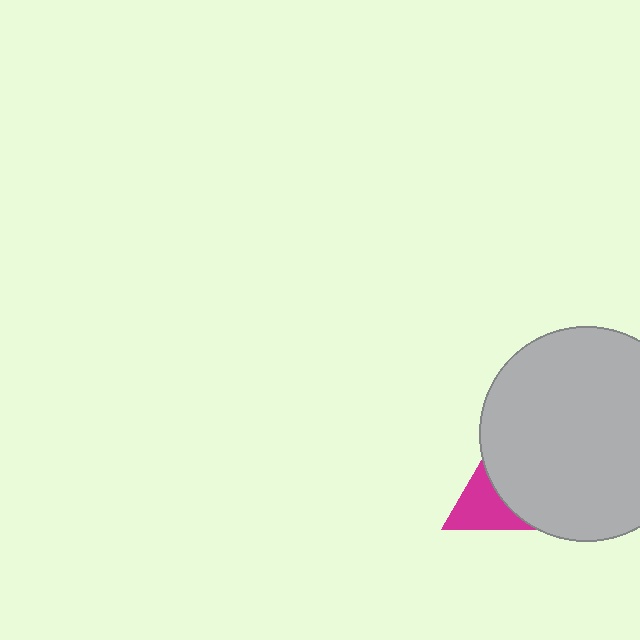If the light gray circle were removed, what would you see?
You would see the complete magenta triangle.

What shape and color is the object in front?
The object in front is a light gray circle.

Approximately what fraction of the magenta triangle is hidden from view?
Roughly 62% of the magenta triangle is hidden behind the light gray circle.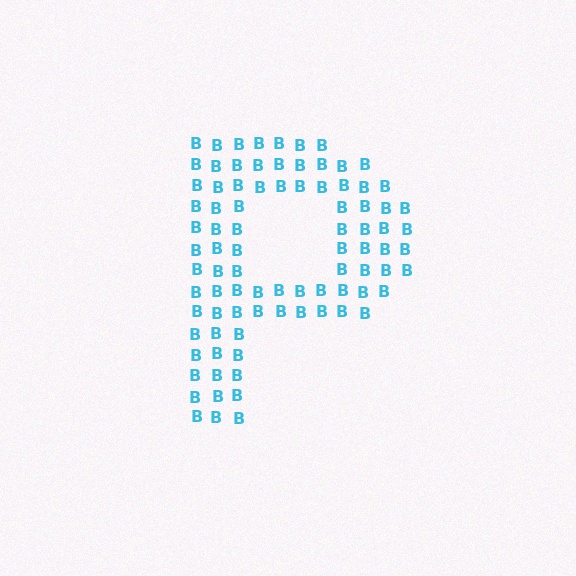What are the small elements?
The small elements are letter B's.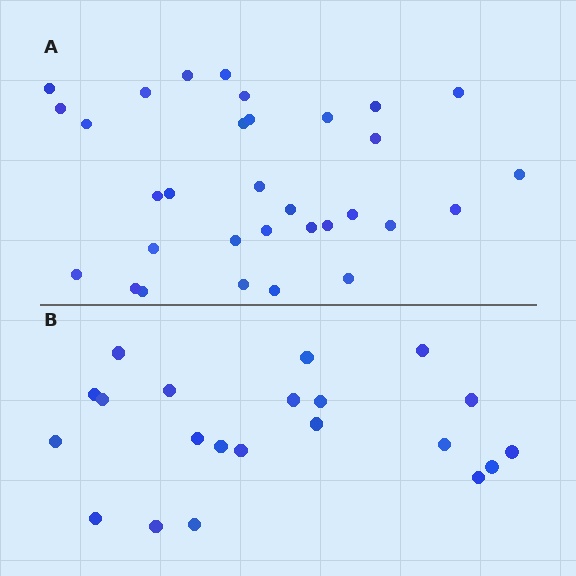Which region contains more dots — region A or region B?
Region A (the top region) has more dots.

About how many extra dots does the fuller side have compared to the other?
Region A has roughly 12 or so more dots than region B.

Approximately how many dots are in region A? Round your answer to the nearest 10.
About 30 dots. (The exact count is 32, which rounds to 30.)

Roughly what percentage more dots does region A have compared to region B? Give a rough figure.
About 50% more.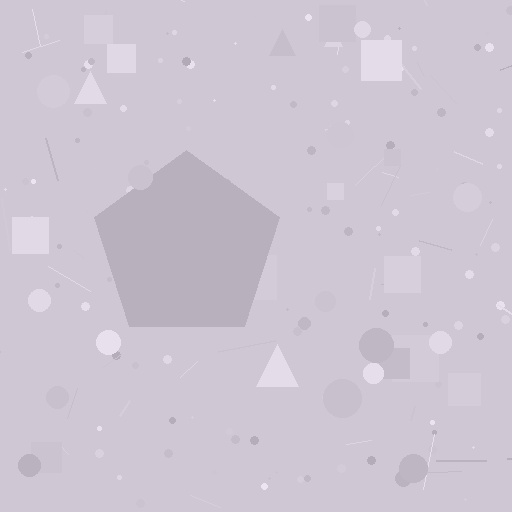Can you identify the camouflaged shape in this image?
The camouflaged shape is a pentagon.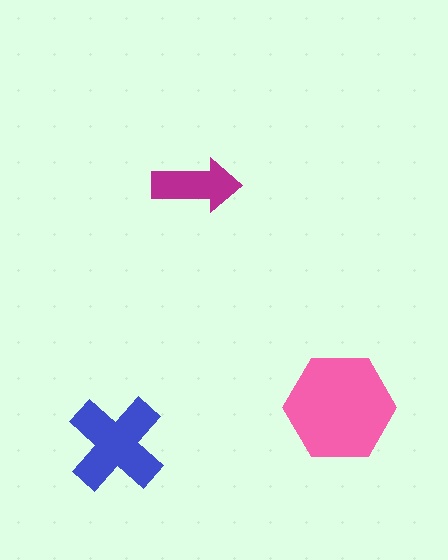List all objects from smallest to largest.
The magenta arrow, the blue cross, the pink hexagon.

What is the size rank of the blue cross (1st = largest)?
2nd.